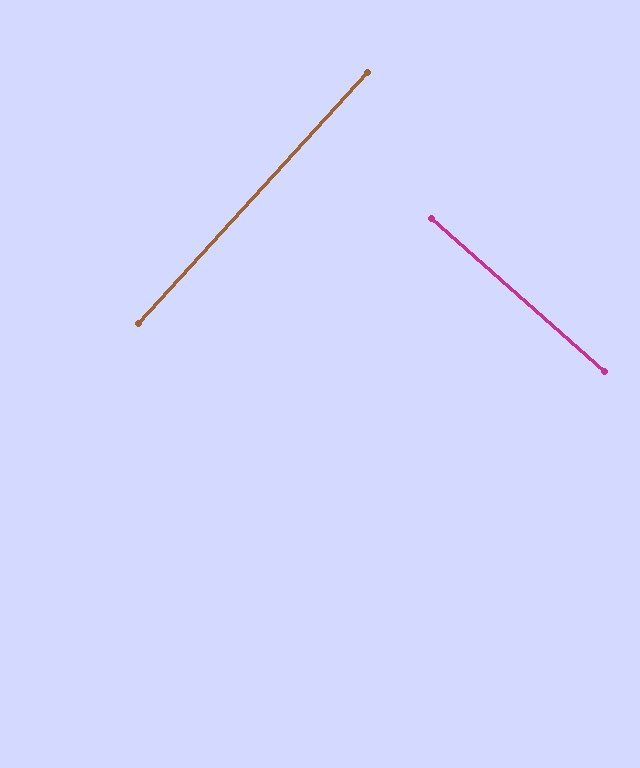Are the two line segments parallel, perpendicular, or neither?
Perpendicular — they meet at approximately 89°.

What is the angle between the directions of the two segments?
Approximately 89 degrees.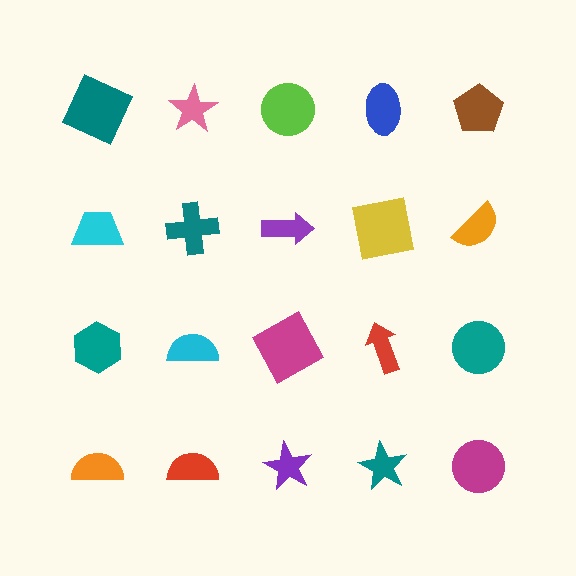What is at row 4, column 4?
A teal star.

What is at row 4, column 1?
An orange semicircle.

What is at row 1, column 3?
A lime circle.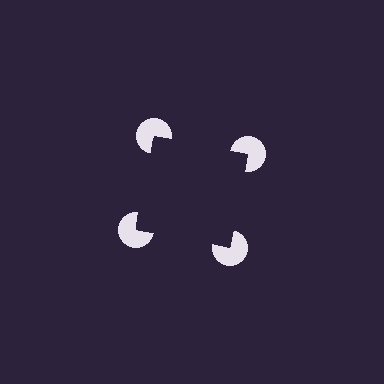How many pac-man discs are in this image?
There are 4 — one at each vertex of the illusory square.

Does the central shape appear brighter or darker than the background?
It typically appears slightly darker than the background, even though no actual brightness change is drawn.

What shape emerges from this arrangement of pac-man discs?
An illusory square — its edges are inferred from the aligned wedge cuts in the pac-man discs, not physically drawn.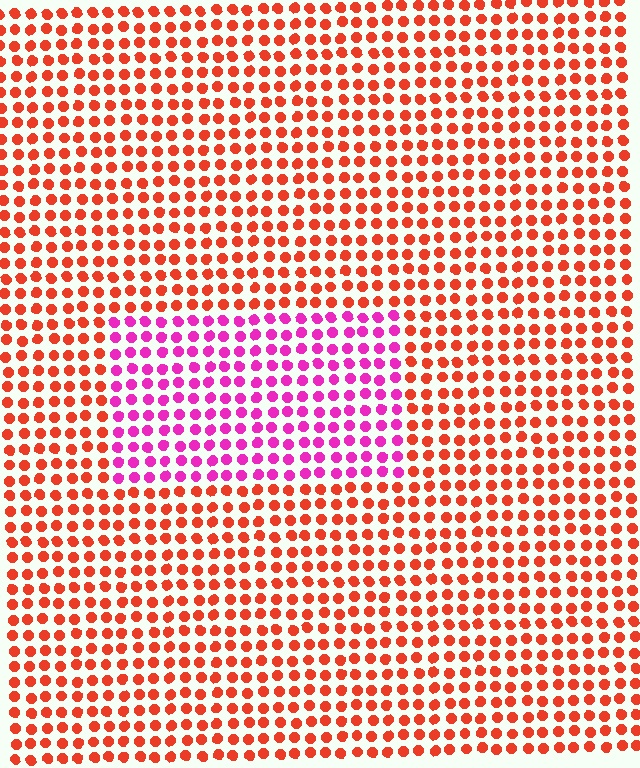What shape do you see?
I see a rectangle.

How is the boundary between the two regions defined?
The boundary is defined purely by a slight shift in hue (about 53 degrees). Spacing, size, and orientation are identical on both sides.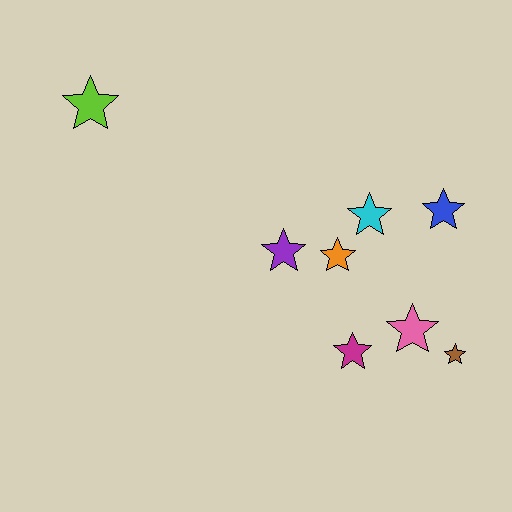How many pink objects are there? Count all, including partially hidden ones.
There is 1 pink object.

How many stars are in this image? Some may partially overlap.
There are 8 stars.